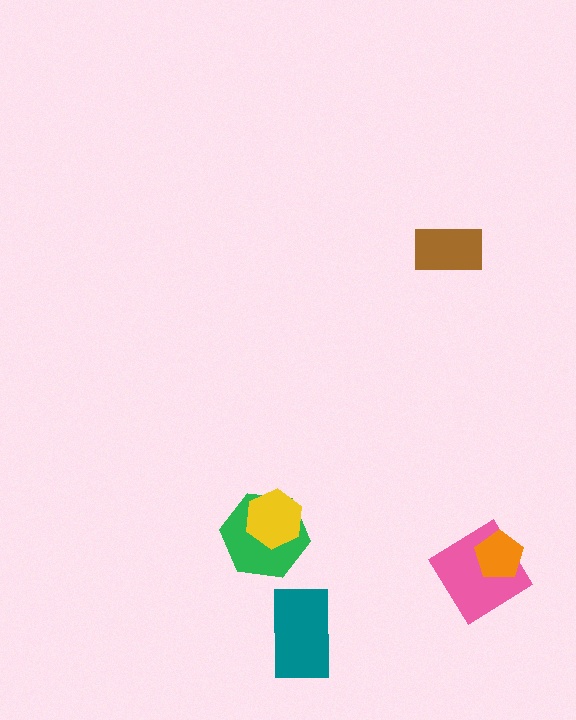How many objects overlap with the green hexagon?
1 object overlaps with the green hexagon.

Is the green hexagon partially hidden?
Yes, it is partially covered by another shape.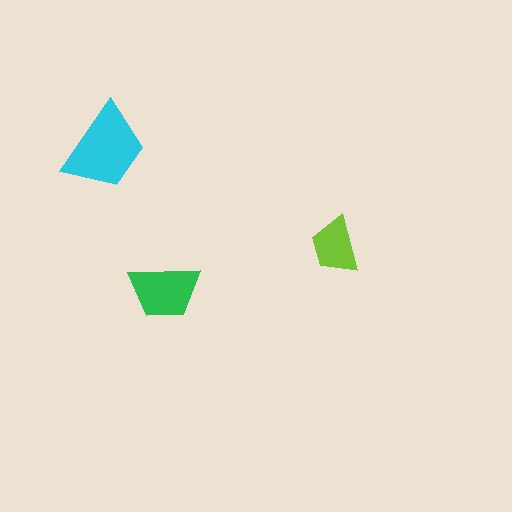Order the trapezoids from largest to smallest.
the cyan one, the green one, the lime one.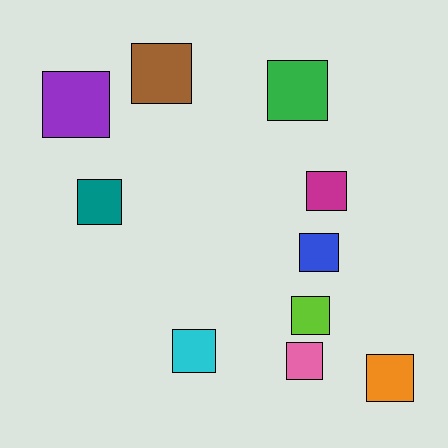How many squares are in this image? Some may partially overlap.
There are 10 squares.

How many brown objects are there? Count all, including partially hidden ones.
There is 1 brown object.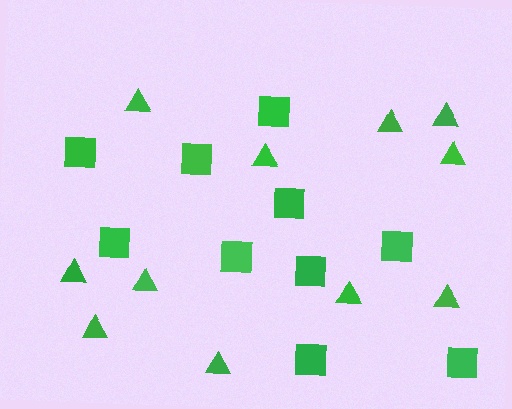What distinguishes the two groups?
There are 2 groups: one group of squares (10) and one group of triangles (11).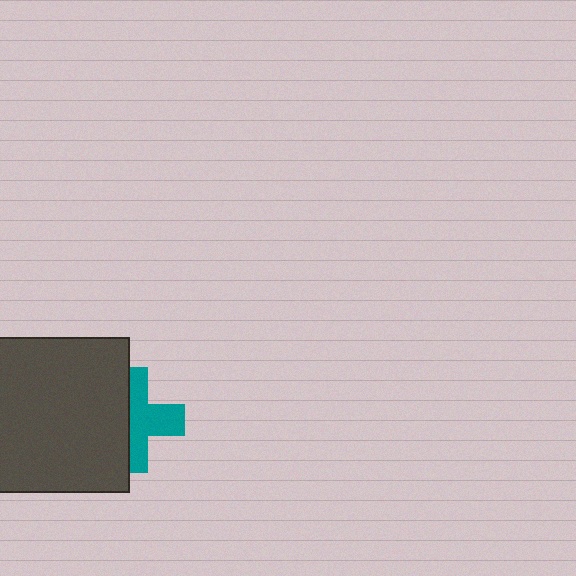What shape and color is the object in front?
The object in front is a dark gray rectangle.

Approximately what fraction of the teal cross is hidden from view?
Roughly 46% of the teal cross is hidden behind the dark gray rectangle.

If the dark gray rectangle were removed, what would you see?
You would see the complete teal cross.